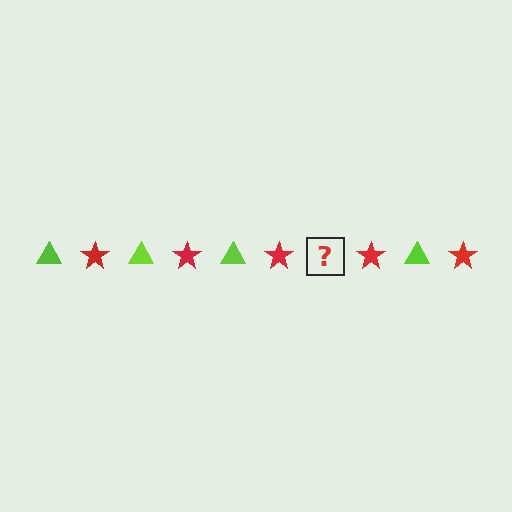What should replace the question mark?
The question mark should be replaced with a lime triangle.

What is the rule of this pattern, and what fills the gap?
The rule is that the pattern alternates between lime triangle and red star. The gap should be filled with a lime triangle.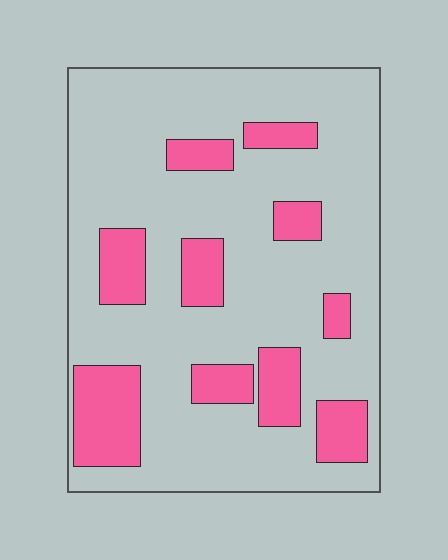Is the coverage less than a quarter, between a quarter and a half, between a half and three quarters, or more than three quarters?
Less than a quarter.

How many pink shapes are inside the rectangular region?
10.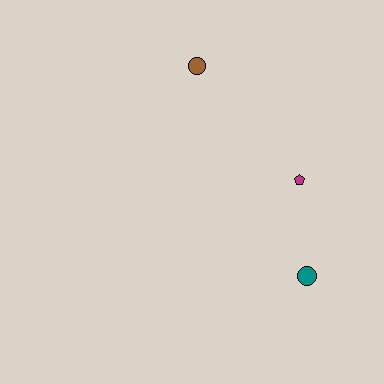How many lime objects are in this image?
There are no lime objects.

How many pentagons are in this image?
There is 1 pentagon.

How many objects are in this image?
There are 3 objects.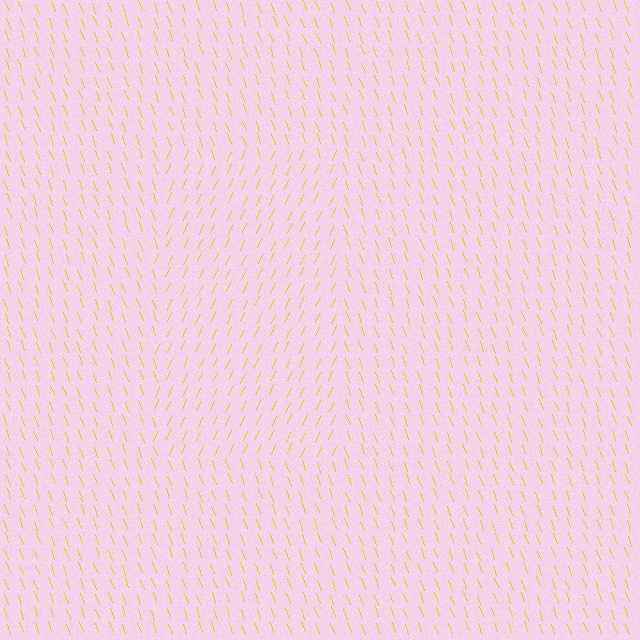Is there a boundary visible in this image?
Yes, there is a texture boundary formed by a change in line orientation.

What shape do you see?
I see a rectangle.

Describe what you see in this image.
The image is filled with small yellow line segments. A rectangle region in the image has lines oriented differently from the surrounding lines, creating a visible texture boundary.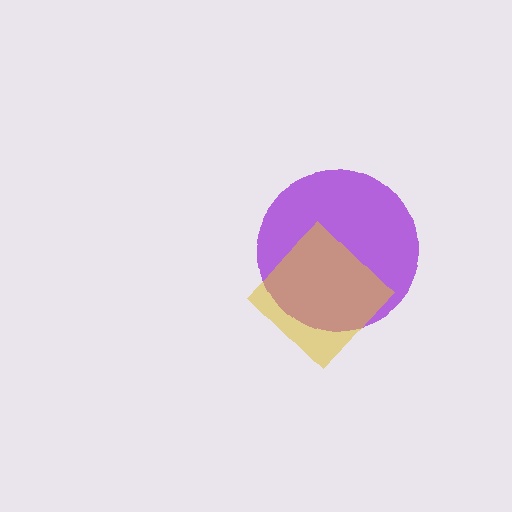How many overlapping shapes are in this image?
There are 2 overlapping shapes in the image.